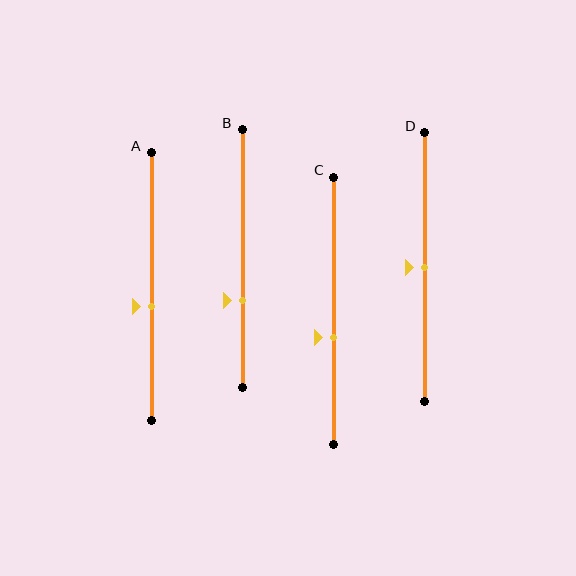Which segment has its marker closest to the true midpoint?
Segment D has its marker closest to the true midpoint.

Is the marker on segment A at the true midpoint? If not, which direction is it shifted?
No, the marker on segment A is shifted downward by about 8% of the segment length.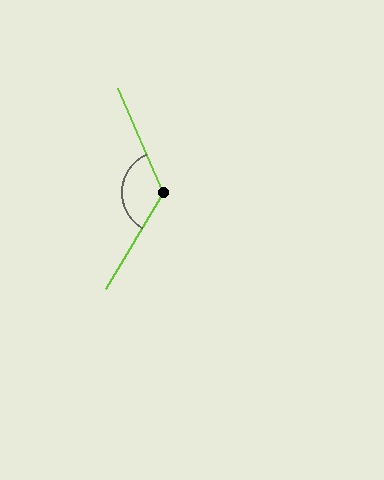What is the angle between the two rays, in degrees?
Approximately 126 degrees.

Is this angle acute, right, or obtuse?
It is obtuse.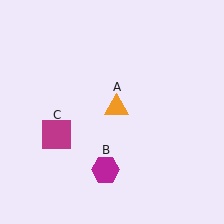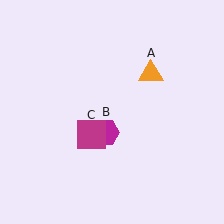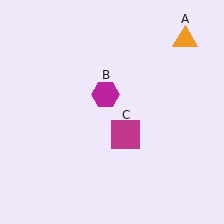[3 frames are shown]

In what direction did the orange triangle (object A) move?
The orange triangle (object A) moved up and to the right.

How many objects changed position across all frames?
3 objects changed position: orange triangle (object A), magenta hexagon (object B), magenta square (object C).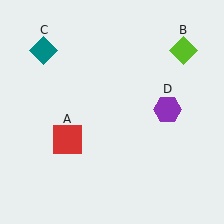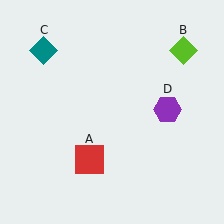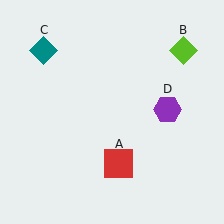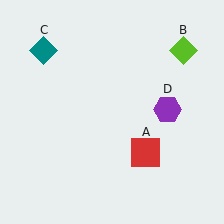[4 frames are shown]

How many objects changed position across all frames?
1 object changed position: red square (object A).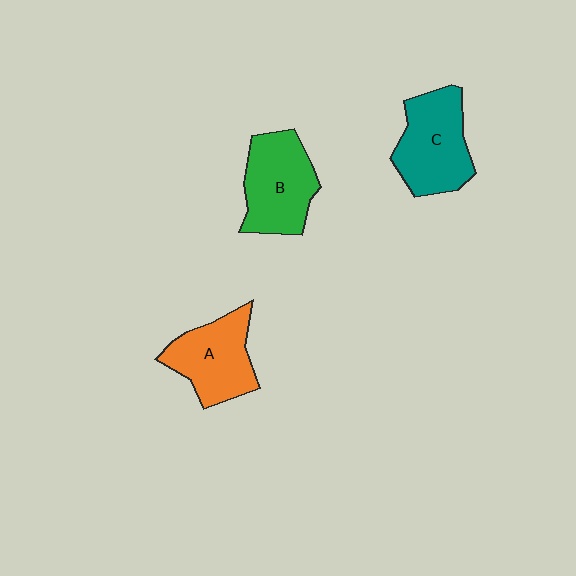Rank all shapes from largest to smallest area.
From largest to smallest: C (teal), B (green), A (orange).